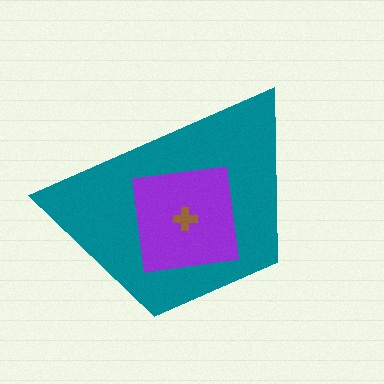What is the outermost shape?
The teal trapezoid.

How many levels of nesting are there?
3.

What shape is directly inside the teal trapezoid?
The purple square.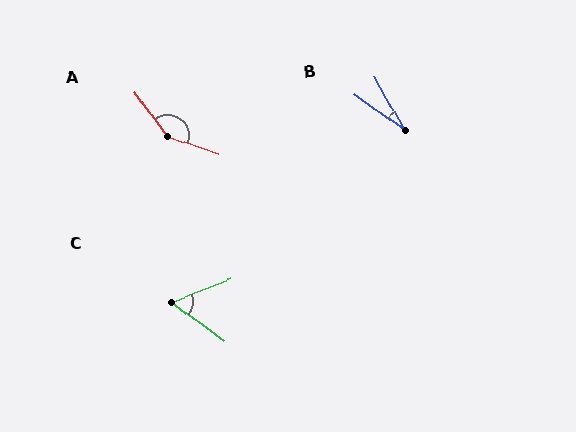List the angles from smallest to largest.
B (26°), C (58°), A (144°).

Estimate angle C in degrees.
Approximately 58 degrees.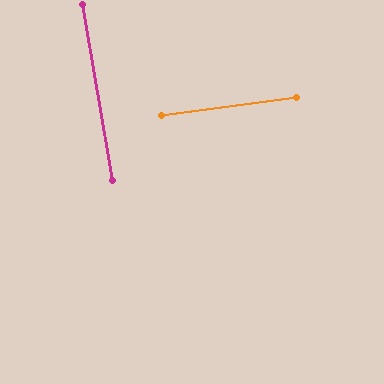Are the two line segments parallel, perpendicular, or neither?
Perpendicular — they meet at approximately 88°.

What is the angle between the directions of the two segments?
Approximately 88 degrees.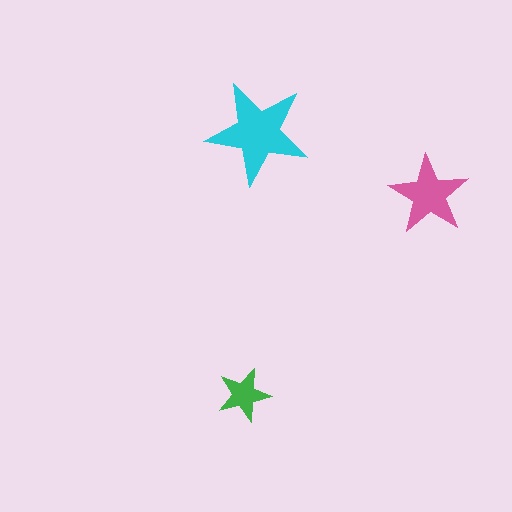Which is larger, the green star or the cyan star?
The cyan one.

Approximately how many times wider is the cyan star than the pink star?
About 1.5 times wider.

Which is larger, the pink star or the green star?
The pink one.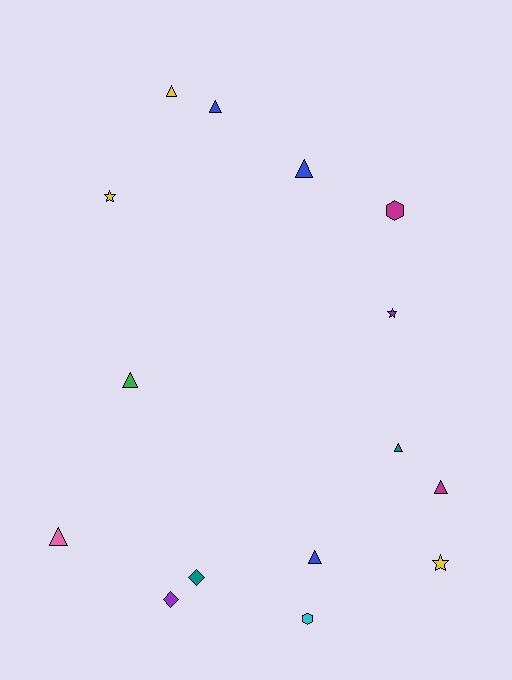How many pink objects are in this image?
There is 1 pink object.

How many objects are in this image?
There are 15 objects.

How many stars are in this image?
There are 3 stars.